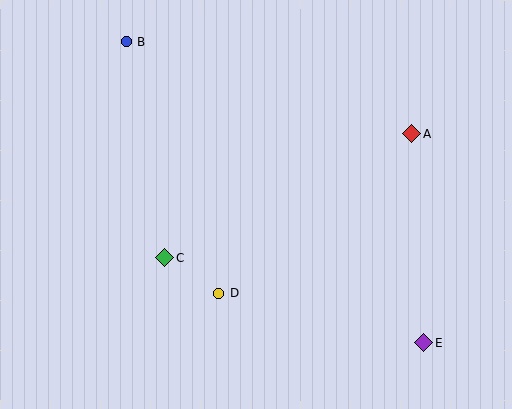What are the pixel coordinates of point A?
Point A is at (412, 134).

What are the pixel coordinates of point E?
Point E is at (424, 343).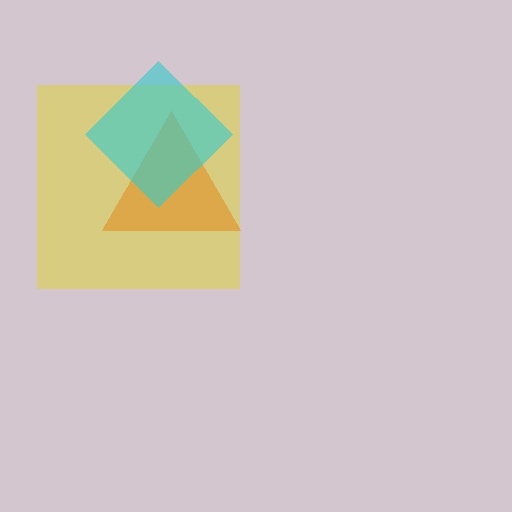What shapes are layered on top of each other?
The layered shapes are: a yellow square, an orange triangle, a cyan diamond.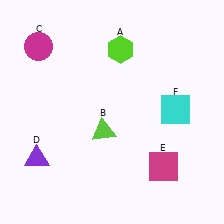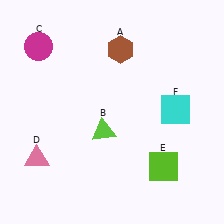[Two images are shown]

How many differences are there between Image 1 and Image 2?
There are 3 differences between the two images.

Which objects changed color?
A changed from lime to brown. D changed from purple to pink. E changed from magenta to lime.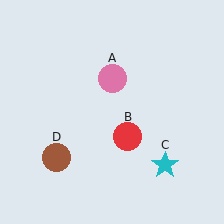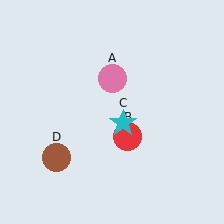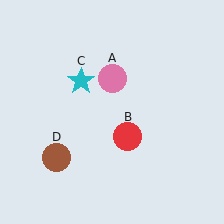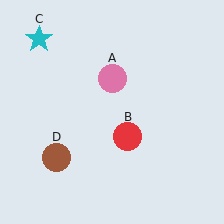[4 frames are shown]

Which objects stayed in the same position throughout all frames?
Pink circle (object A) and red circle (object B) and brown circle (object D) remained stationary.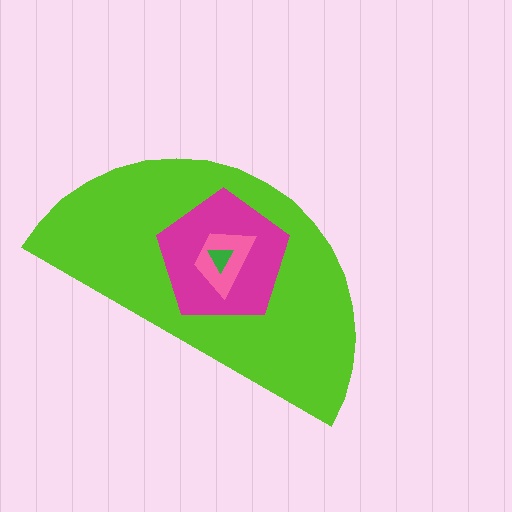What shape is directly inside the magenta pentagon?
The pink trapezoid.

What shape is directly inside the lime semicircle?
The magenta pentagon.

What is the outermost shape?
The lime semicircle.